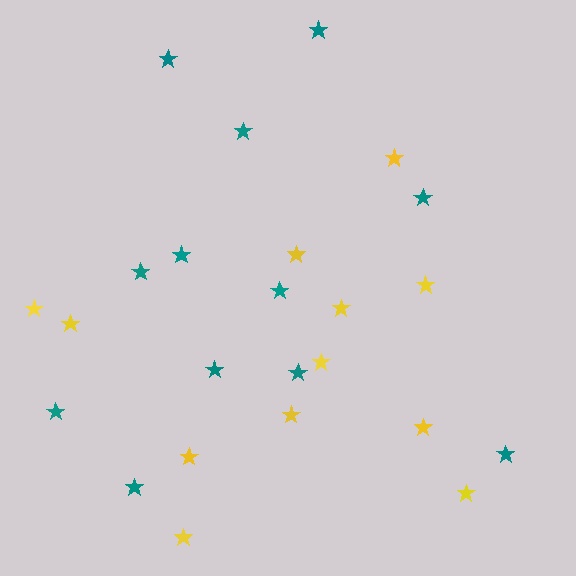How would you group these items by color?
There are 2 groups: one group of teal stars (12) and one group of yellow stars (12).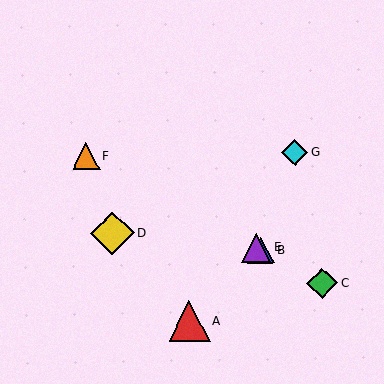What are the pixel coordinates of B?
Object B is at (261, 250).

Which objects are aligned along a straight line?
Objects B, C, E, F are aligned along a straight line.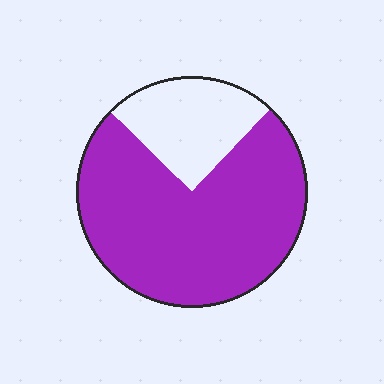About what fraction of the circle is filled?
About three quarters (3/4).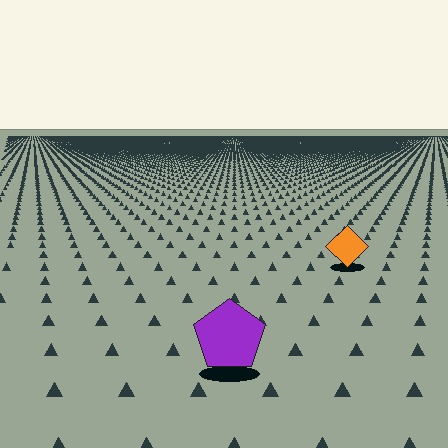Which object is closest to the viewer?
The purple pentagon is closest. The texture marks near it are larger and more spread out.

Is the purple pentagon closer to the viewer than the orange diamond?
Yes. The purple pentagon is closer — you can tell from the texture gradient: the ground texture is coarser near it.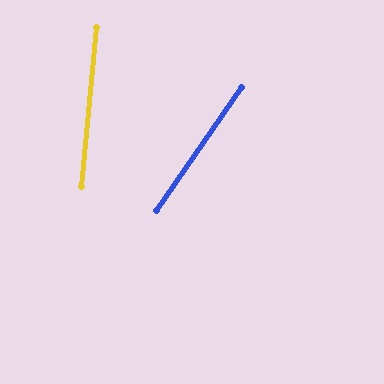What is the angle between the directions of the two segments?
Approximately 29 degrees.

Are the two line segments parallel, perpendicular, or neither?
Neither parallel nor perpendicular — they differ by about 29°.